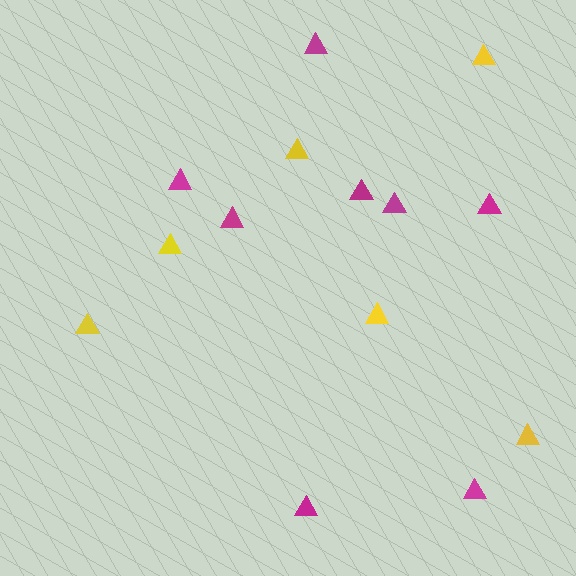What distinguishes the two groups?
There are 2 groups: one group of magenta triangles (8) and one group of yellow triangles (6).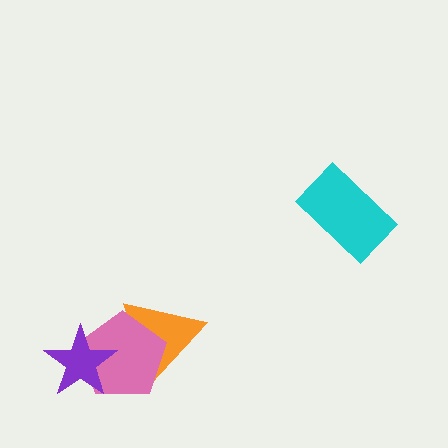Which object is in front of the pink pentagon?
The purple star is in front of the pink pentagon.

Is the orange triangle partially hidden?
Yes, it is partially covered by another shape.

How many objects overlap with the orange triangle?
1 object overlaps with the orange triangle.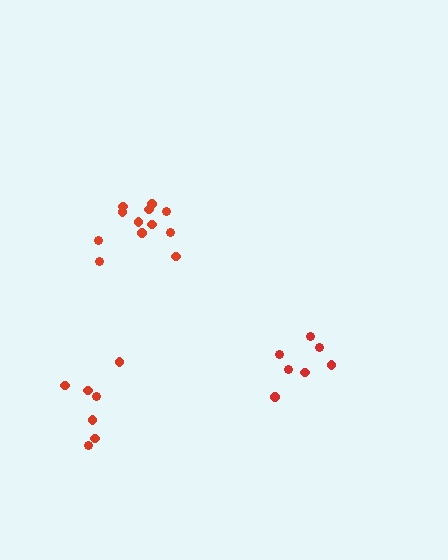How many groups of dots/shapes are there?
There are 3 groups.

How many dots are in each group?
Group 1: 12 dots, Group 2: 7 dots, Group 3: 7 dots (26 total).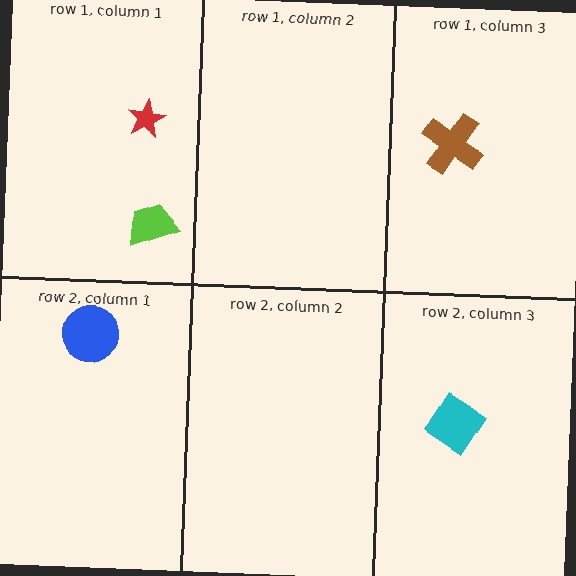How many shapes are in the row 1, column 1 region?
2.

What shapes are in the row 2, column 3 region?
The cyan diamond.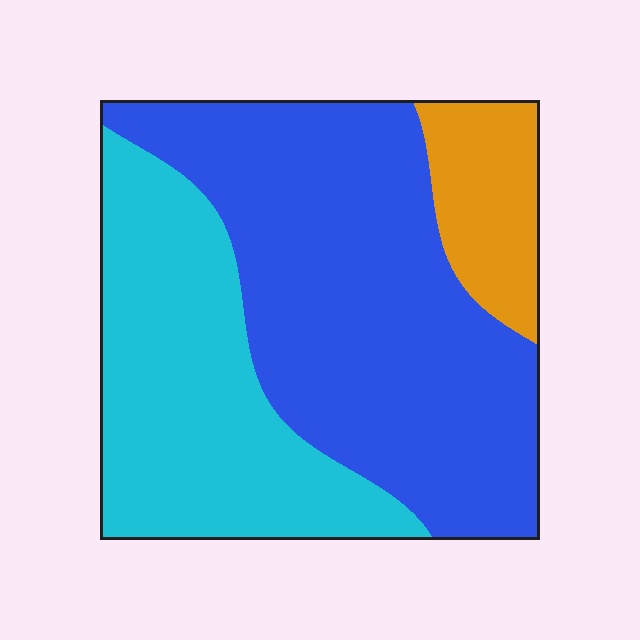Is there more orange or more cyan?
Cyan.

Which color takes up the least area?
Orange, at roughly 10%.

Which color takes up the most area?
Blue, at roughly 55%.